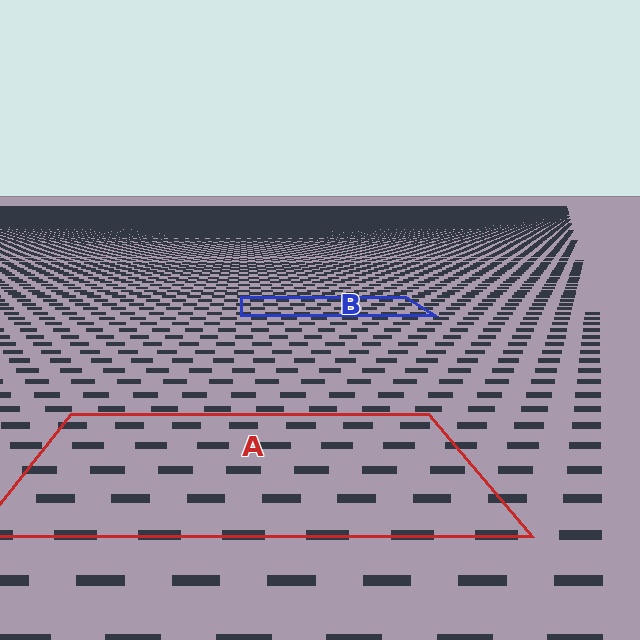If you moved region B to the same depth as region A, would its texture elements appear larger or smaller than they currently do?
They would appear larger. At a closer depth, the same texture elements are projected at a bigger on-screen size.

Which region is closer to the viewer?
Region A is closer. The texture elements there are larger and more spread out.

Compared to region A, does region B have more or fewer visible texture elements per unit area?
Region B has more texture elements per unit area — they are packed more densely because it is farther away.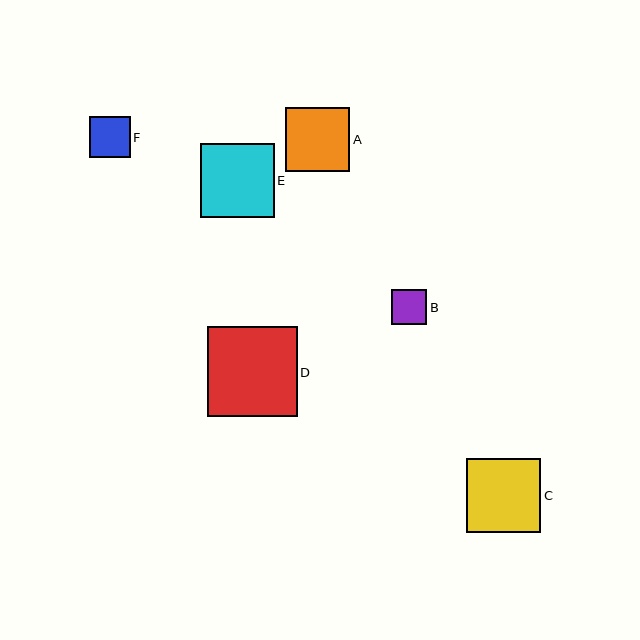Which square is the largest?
Square D is the largest with a size of approximately 89 pixels.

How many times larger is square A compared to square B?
Square A is approximately 1.8 times the size of square B.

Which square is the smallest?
Square B is the smallest with a size of approximately 35 pixels.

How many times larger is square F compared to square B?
Square F is approximately 1.2 times the size of square B.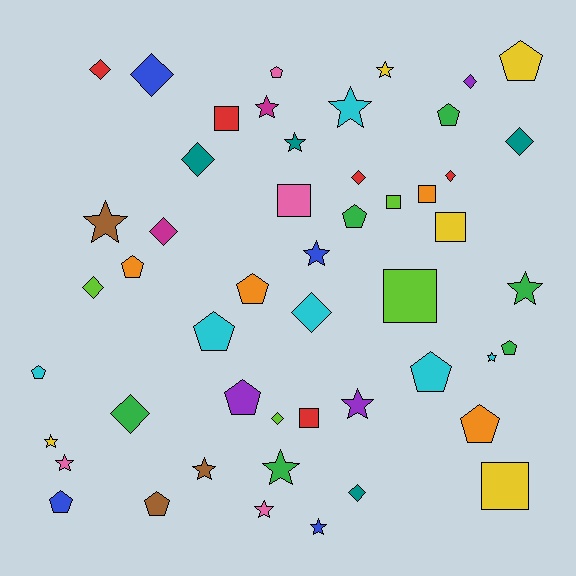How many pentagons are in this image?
There are 14 pentagons.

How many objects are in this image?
There are 50 objects.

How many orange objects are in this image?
There are 4 orange objects.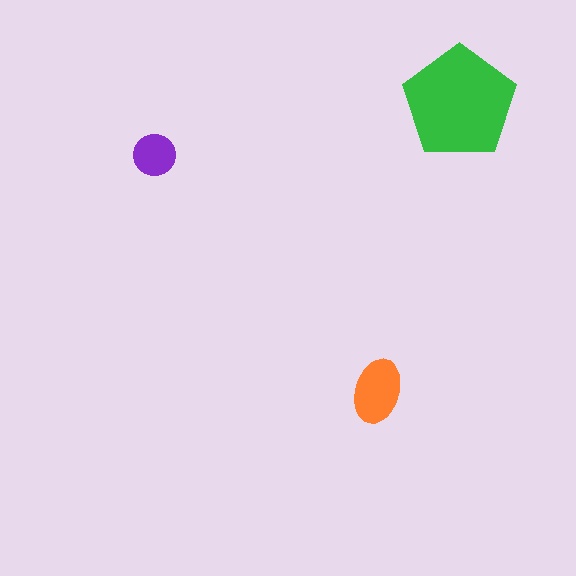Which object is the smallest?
The purple circle.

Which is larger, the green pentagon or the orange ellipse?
The green pentagon.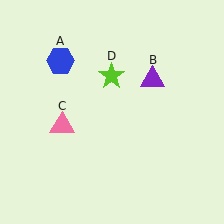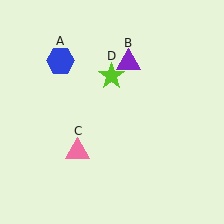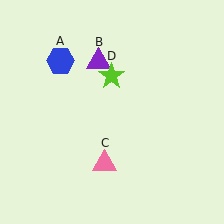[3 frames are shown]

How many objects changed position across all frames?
2 objects changed position: purple triangle (object B), pink triangle (object C).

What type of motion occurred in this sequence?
The purple triangle (object B), pink triangle (object C) rotated counterclockwise around the center of the scene.